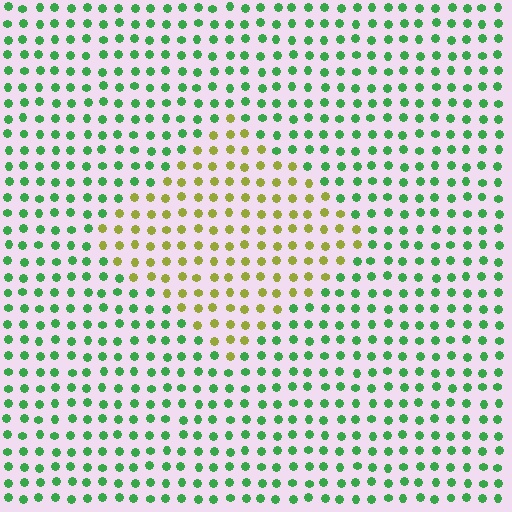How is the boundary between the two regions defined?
The boundary is defined purely by a slight shift in hue (about 60 degrees). Spacing, size, and orientation are identical on both sides.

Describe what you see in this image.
The image is filled with small green elements in a uniform arrangement. A diamond-shaped region is visible where the elements are tinted to a slightly different hue, forming a subtle color boundary.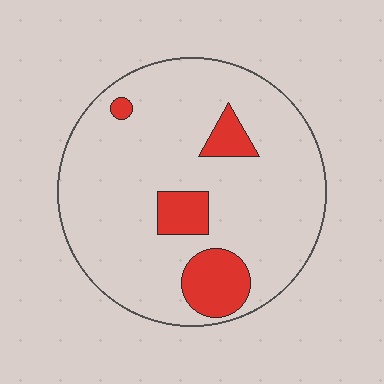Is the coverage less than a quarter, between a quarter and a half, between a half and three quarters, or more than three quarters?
Less than a quarter.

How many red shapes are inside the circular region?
4.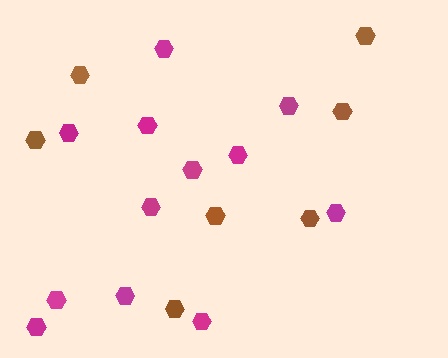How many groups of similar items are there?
There are 2 groups: one group of brown hexagons (7) and one group of magenta hexagons (12).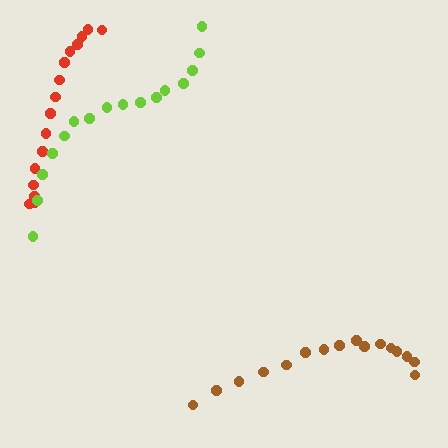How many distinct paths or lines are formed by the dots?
There are 3 distinct paths.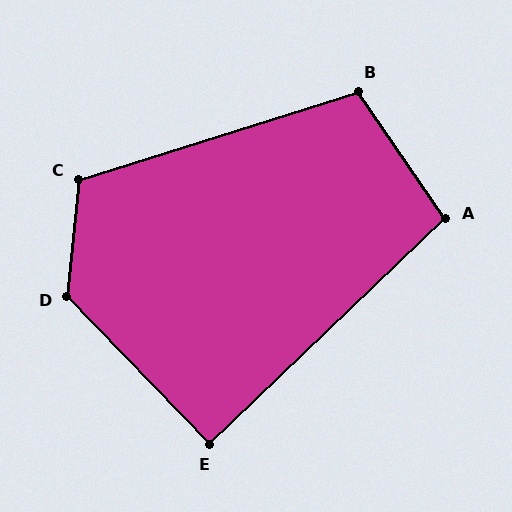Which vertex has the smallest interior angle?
E, at approximately 90 degrees.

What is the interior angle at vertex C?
Approximately 113 degrees (obtuse).